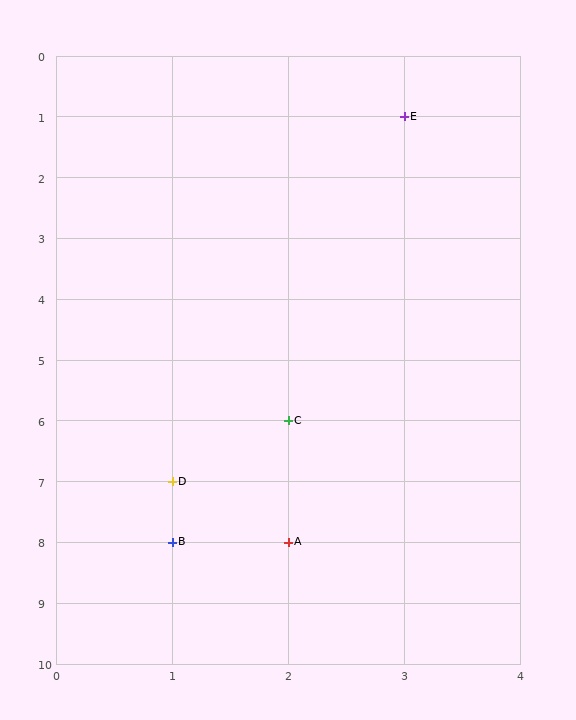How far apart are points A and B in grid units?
Points A and B are 1 column apart.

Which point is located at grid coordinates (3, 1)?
Point E is at (3, 1).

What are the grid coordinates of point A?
Point A is at grid coordinates (2, 8).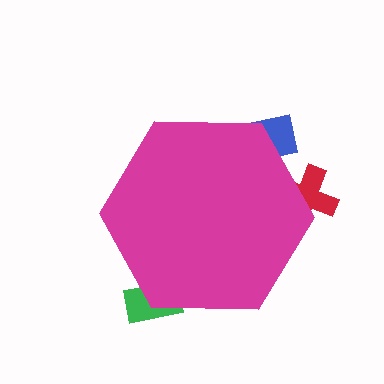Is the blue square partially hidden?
Yes, the blue square is partially hidden behind the magenta hexagon.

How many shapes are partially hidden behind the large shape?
3 shapes are partially hidden.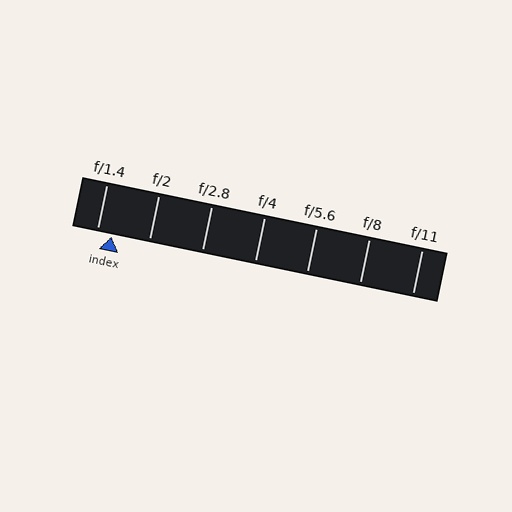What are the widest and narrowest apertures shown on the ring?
The widest aperture shown is f/1.4 and the narrowest is f/11.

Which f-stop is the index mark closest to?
The index mark is closest to f/1.4.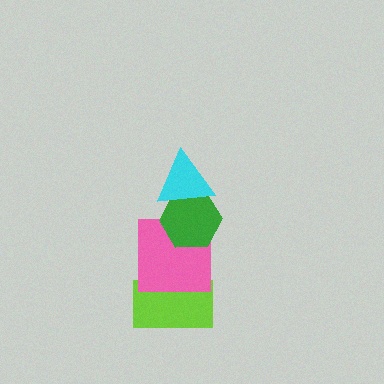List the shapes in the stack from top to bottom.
From top to bottom: the cyan triangle, the green hexagon, the pink square, the lime rectangle.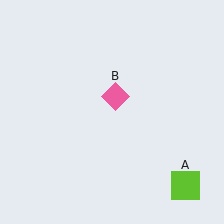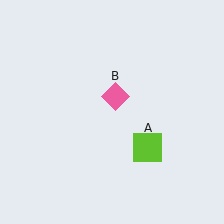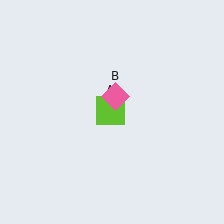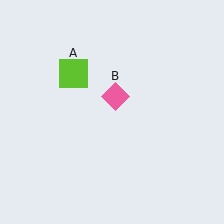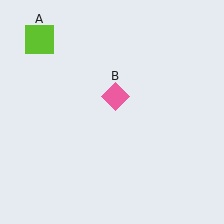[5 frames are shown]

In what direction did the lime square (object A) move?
The lime square (object A) moved up and to the left.